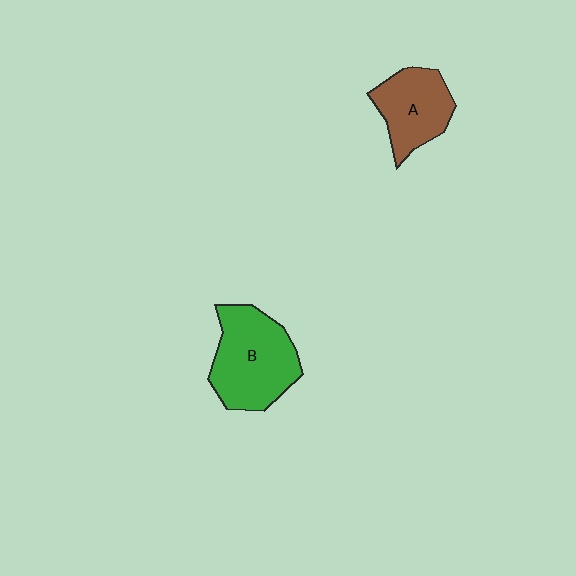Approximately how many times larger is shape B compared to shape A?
Approximately 1.4 times.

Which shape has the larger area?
Shape B (green).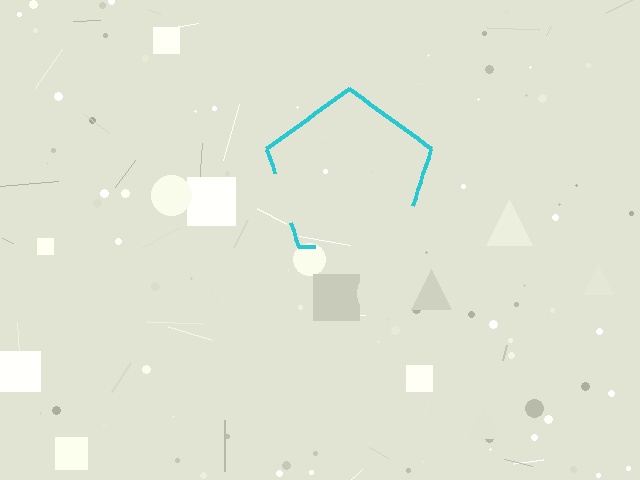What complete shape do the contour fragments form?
The contour fragments form a pentagon.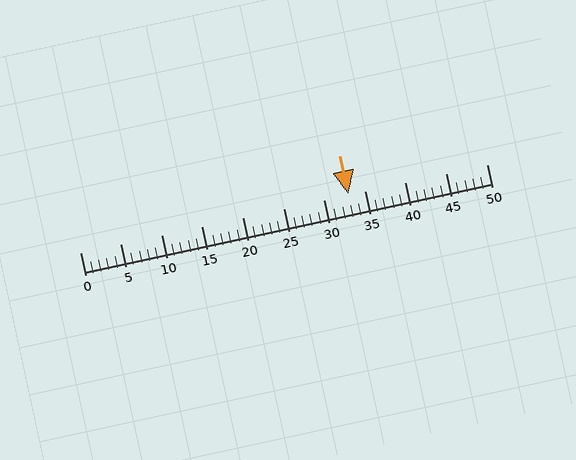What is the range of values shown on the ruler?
The ruler shows values from 0 to 50.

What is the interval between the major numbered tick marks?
The major tick marks are spaced 5 units apart.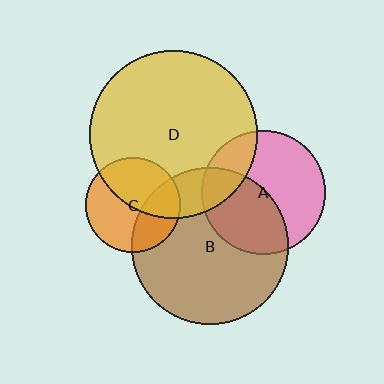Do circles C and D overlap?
Yes.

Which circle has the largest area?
Circle D (yellow).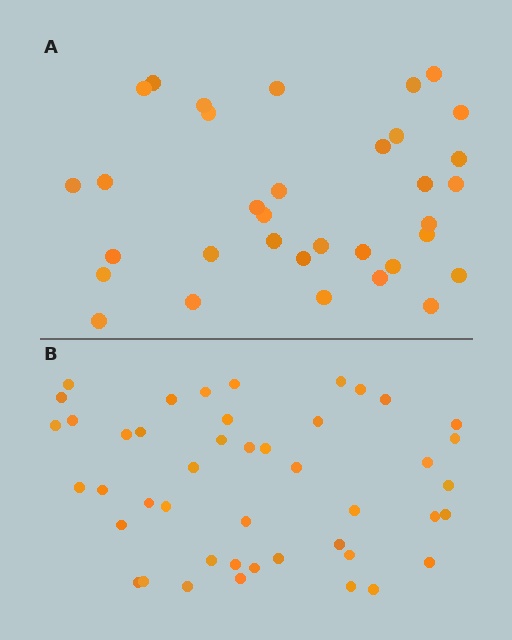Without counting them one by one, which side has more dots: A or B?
Region B (the bottom region) has more dots.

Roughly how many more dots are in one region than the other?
Region B has roughly 12 or so more dots than region A.